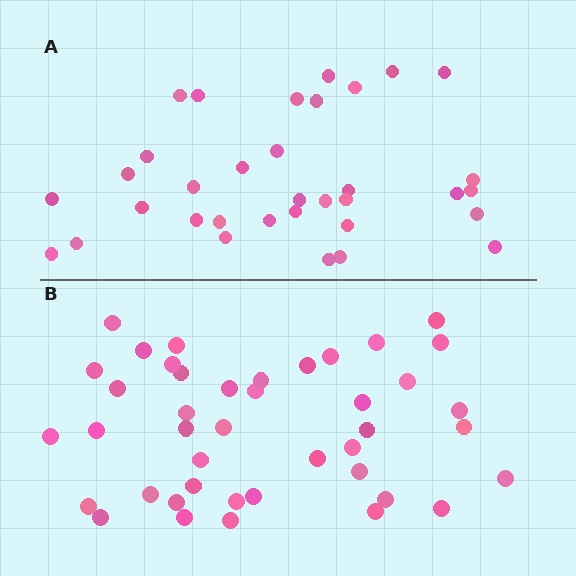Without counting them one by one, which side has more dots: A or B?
Region B (the bottom region) has more dots.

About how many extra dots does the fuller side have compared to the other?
Region B has roughly 8 or so more dots than region A.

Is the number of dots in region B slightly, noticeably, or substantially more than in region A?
Region B has only slightly more — the two regions are fairly close. The ratio is roughly 1.2 to 1.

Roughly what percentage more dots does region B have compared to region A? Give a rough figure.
About 25% more.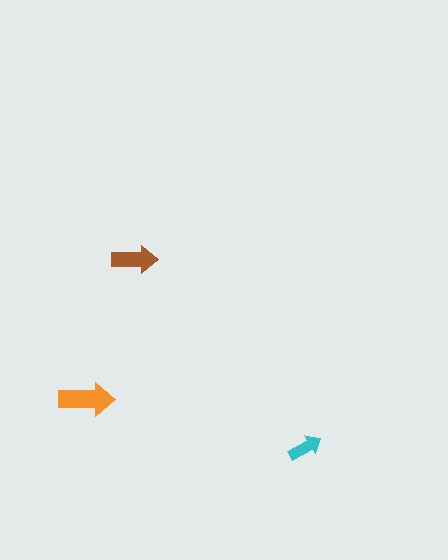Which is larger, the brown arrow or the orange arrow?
The orange one.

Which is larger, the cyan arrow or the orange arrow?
The orange one.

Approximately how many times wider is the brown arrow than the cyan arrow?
About 1.5 times wider.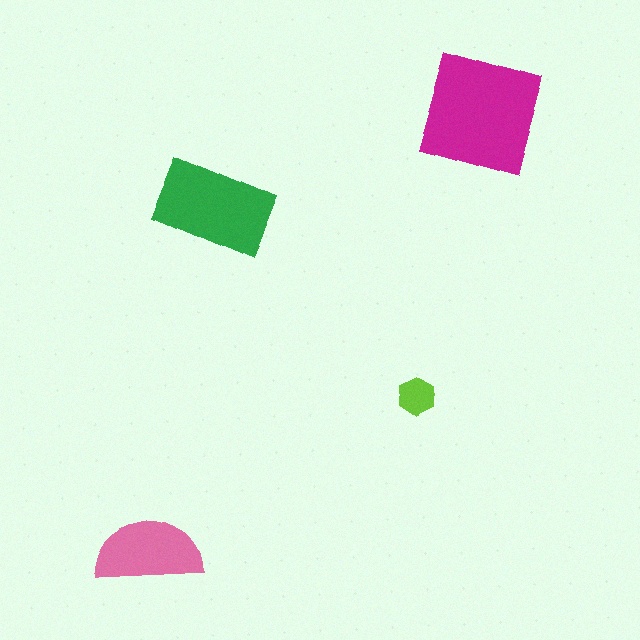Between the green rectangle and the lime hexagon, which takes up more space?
The green rectangle.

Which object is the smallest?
The lime hexagon.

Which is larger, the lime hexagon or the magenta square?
The magenta square.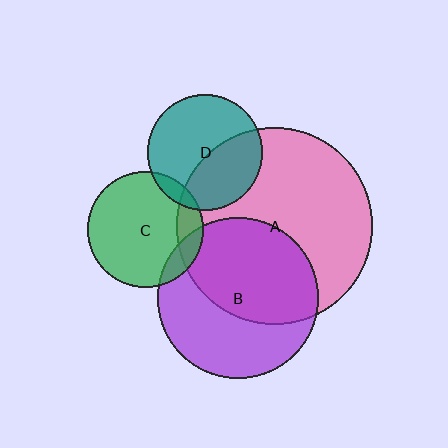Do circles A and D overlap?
Yes.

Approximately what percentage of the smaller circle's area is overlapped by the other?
Approximately 40%.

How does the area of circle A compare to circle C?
Approximately 2.9 times.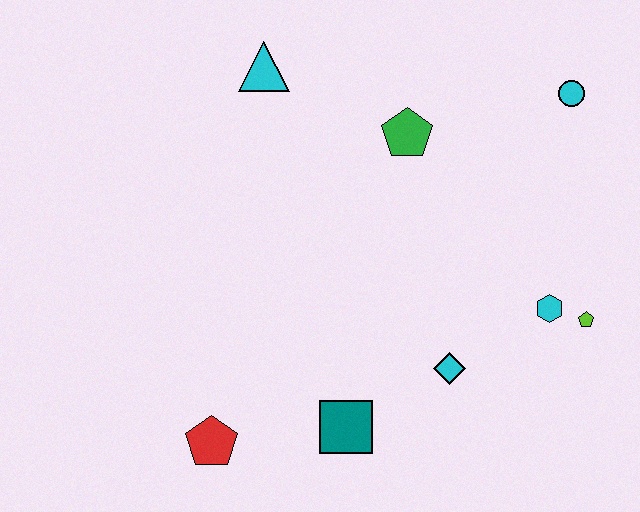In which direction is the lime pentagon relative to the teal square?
The lime pentagon is to the right of the teal square.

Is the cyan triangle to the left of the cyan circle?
Yes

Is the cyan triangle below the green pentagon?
No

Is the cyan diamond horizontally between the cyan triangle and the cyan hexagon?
Yes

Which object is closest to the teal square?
The cyan diamond is closest to the teal square.